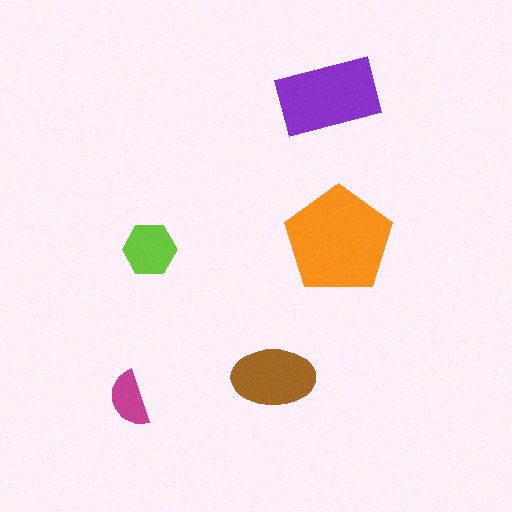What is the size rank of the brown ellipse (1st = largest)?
3rd.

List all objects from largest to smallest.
The orange pentagon, the purple rectangle, the brown ellipse, the lime hexagon, the magenta semicircle.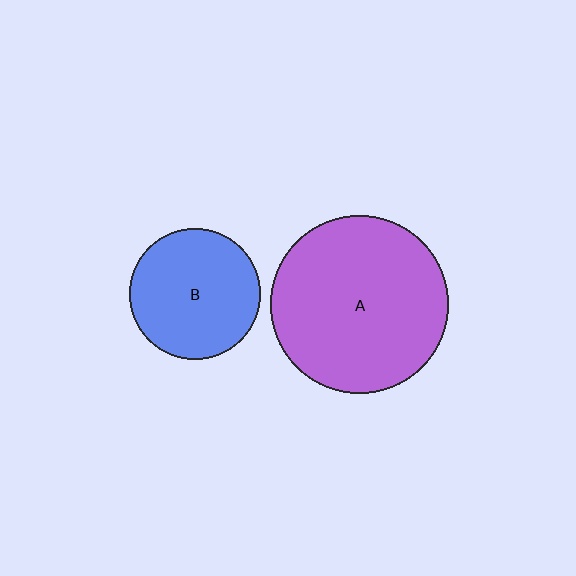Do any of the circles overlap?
No, none of the circles overlap.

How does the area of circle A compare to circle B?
Approximately 1.8 times.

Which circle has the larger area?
Circle A (purple).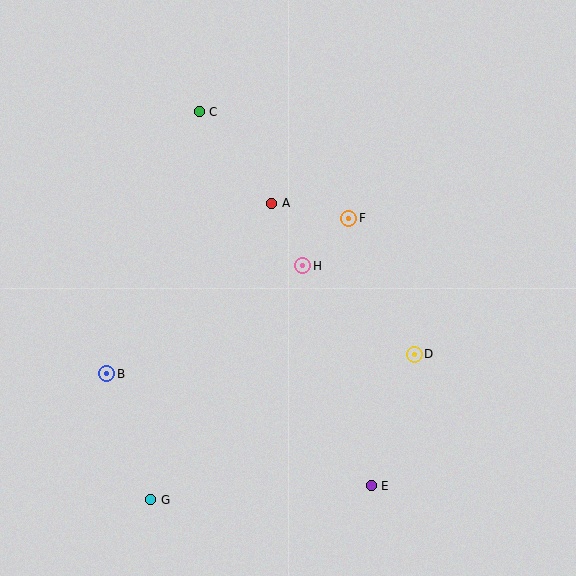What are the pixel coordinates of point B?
Point B is at (107, 374).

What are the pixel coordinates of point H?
Point H is at (303, 266).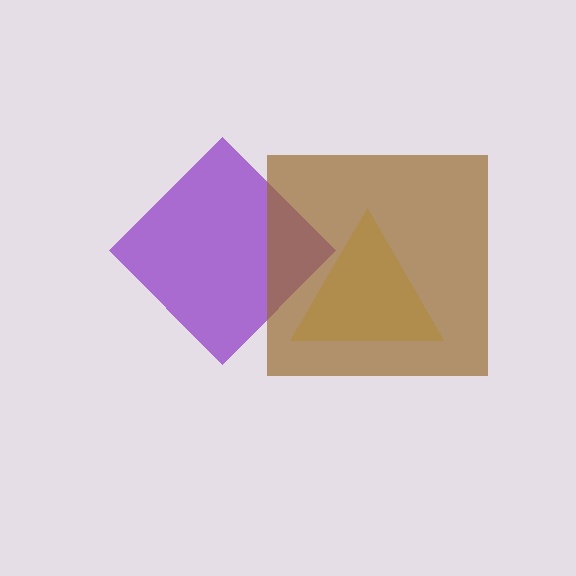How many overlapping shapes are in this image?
There are 3 overlapping shapes in the image.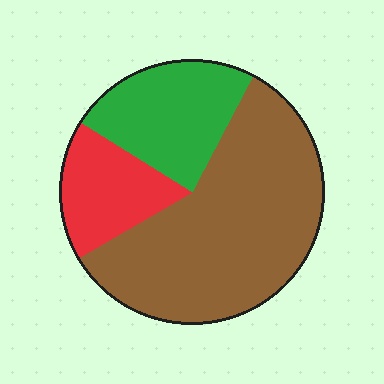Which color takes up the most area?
Brown, at roughly 60%.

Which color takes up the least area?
Red, at roughly 15%.